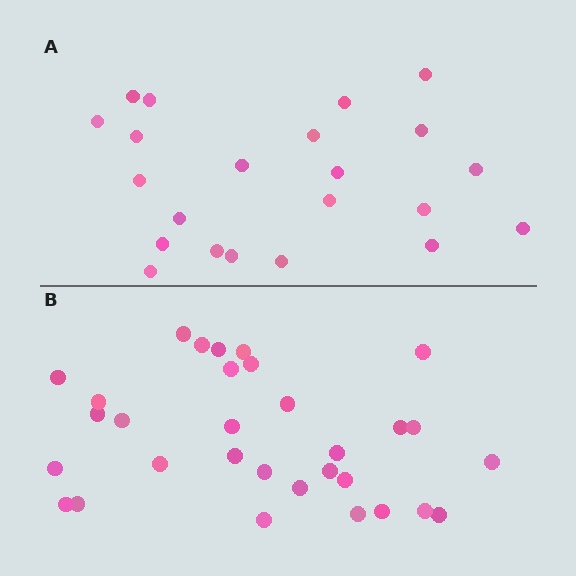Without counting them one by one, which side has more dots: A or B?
Region B (the bottom region) has more dots.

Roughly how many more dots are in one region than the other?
Region B has roughly 8 or so more dots than region A.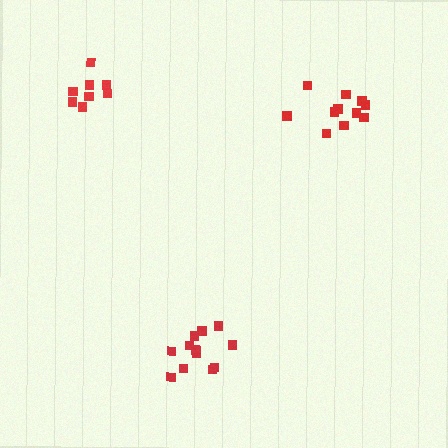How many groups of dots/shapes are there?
There are 3 groups.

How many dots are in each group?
Group 1: 11 dots, Group 2: 13 dots, Group 3: 9 dots (33 total).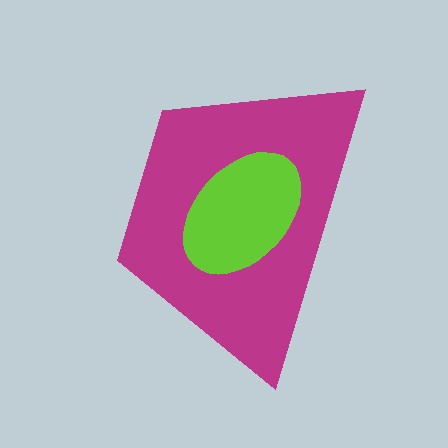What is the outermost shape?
The magenta trapezoid.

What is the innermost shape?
The lime ellipse.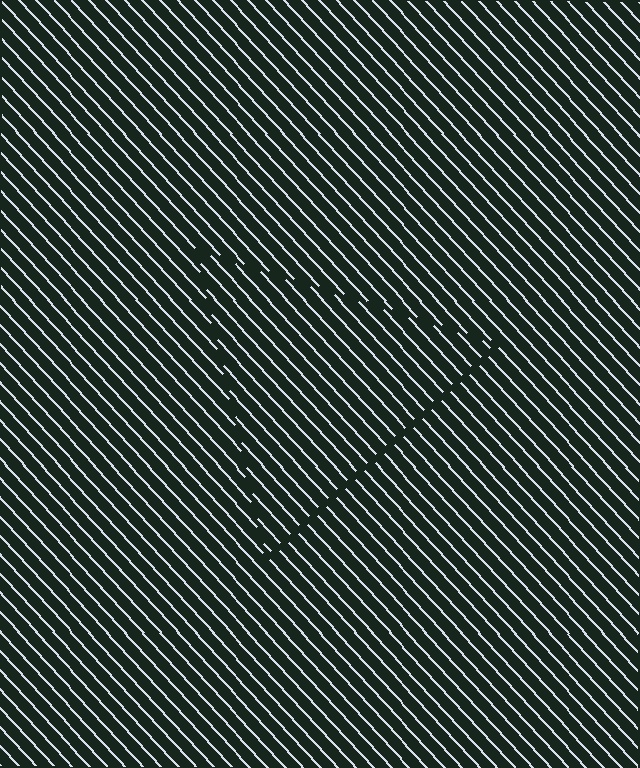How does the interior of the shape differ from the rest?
The interior of the shape contains the same grating, shifted by half a period — the contour is defined by the phase discontinuity where line-ends from the inner and outer gratings abut.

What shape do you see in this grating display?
An illusory triangle. The interior of the shape contains the same grating, shifted by half a period — the contour is defined by the phase discontinuity where line-ends from the inner and outer gratings abut.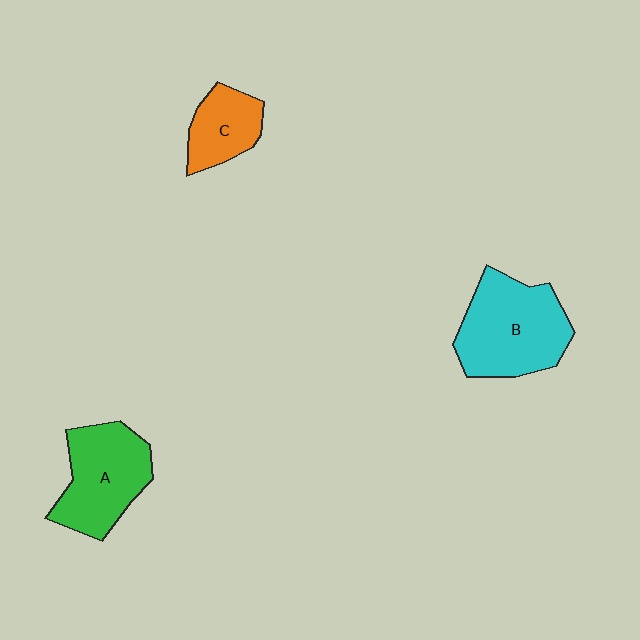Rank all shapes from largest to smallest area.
From largest to smallest: B (cyan), A (green), C (orange).